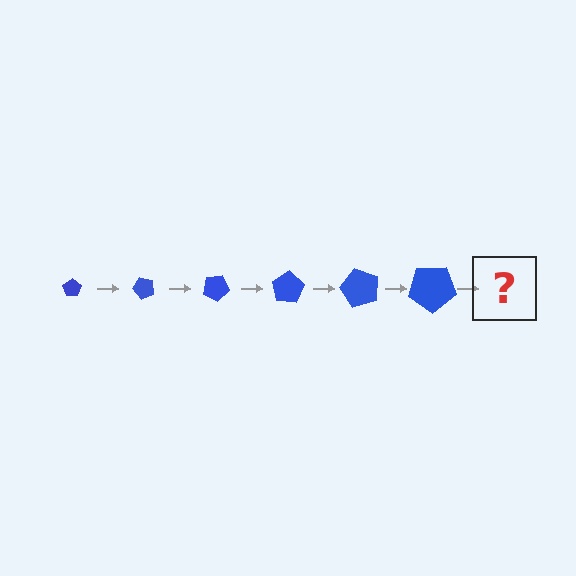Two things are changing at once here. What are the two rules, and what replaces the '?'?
The two rules are that the pentagon grows larger each step and it rotates 50 degrees each step. The '?' should be a pentagon, larger than the previous one and rotated 300 degrees from the start.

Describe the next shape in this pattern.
It should be a pentagon, larger than the previous one and rotated 300 degrees from the start.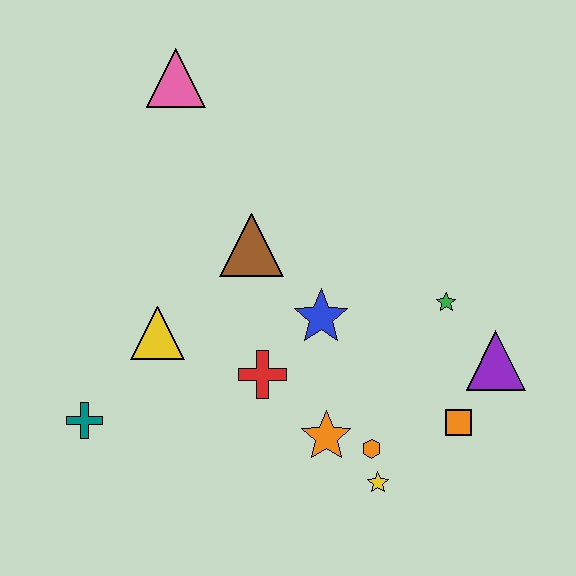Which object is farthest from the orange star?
The pink triangle is farthest from the orange star.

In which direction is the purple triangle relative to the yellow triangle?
The purple triangle is to the right of the yellow triangle.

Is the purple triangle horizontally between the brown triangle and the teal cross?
No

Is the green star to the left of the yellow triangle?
No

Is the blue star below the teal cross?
No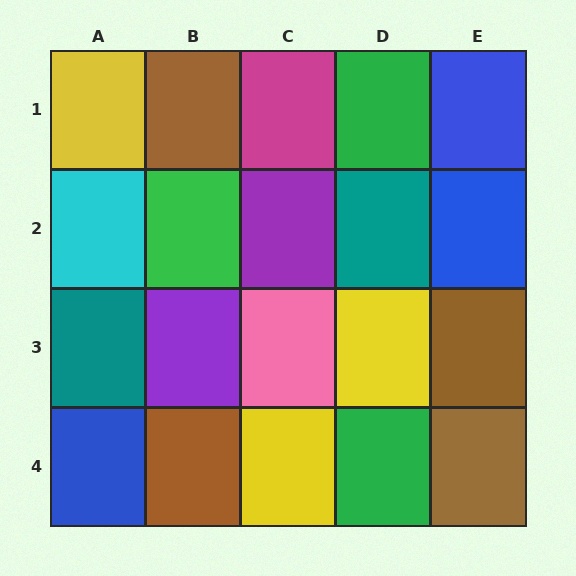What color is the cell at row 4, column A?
Blue.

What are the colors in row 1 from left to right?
Yellow, brown, magenta, green, blue.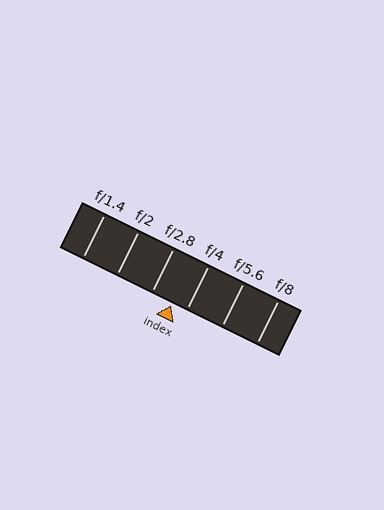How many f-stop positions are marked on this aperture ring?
There are 6 f-stop positions marked.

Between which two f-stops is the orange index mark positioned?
The index mark is between f/2.8 and f/4.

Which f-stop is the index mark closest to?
The index mark is closest to f/4.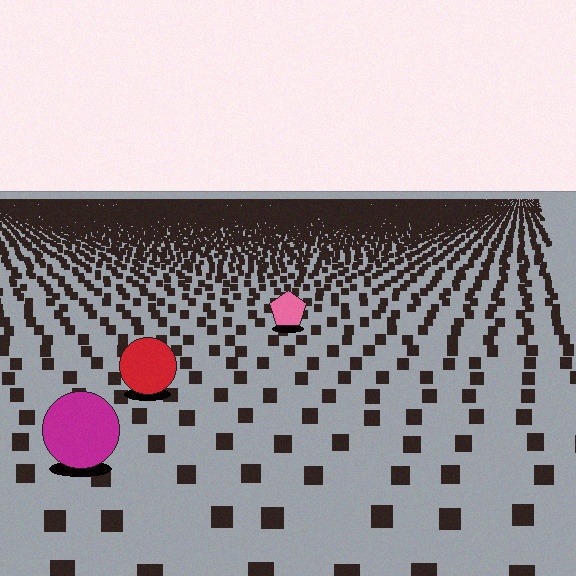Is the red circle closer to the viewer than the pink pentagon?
Yes. The red circle is closer — you can tell from the texture gradient: the ground texture is coarser near it.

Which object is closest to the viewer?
The magenta circle is closest. The texture marks near it are larger and more spread out.